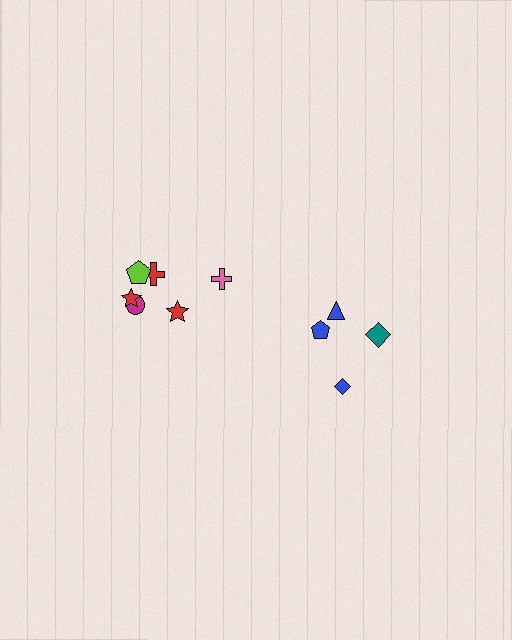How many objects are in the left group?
There are 6 objects.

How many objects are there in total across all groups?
There are 10 objects.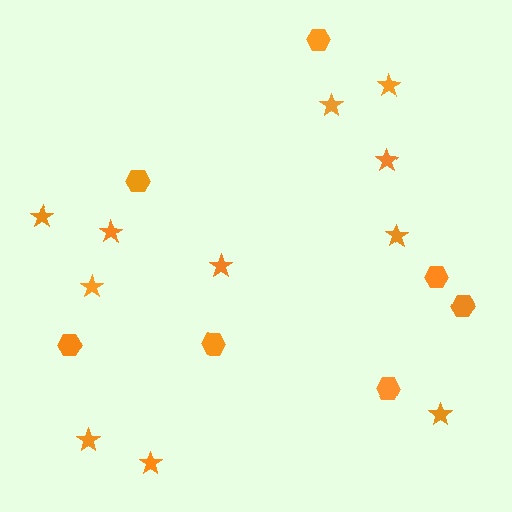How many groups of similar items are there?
There are 2 groups: one group of stars (11) and one group of hexagons (7).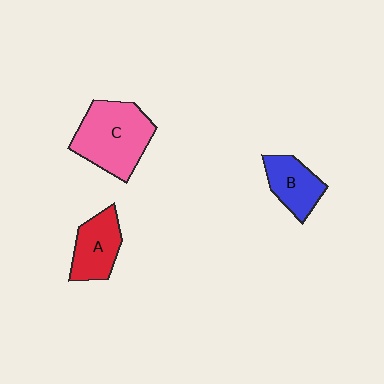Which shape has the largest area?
Shape C (pink).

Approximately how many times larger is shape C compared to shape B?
Approximately 1.8 times.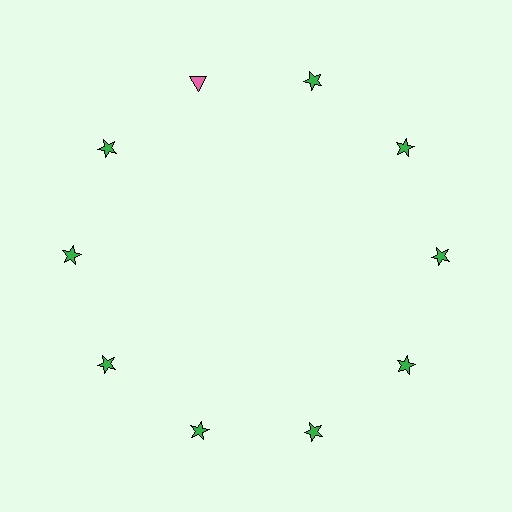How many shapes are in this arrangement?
There are 10 shapes arranged in a ring pattern.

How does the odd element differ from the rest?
It differs in both color (pink instead of green) and shape (triangle instead of star).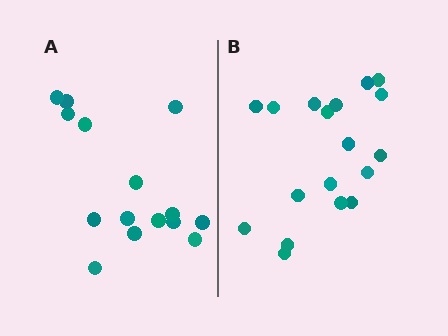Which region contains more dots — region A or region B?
Region B (the right region) has more dots.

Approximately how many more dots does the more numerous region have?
Region B has just a few more — roughly 2 or 3 more dots than region A.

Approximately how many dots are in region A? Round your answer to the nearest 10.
About 20 dots. (The exact count is 15, which rounds to 20.)